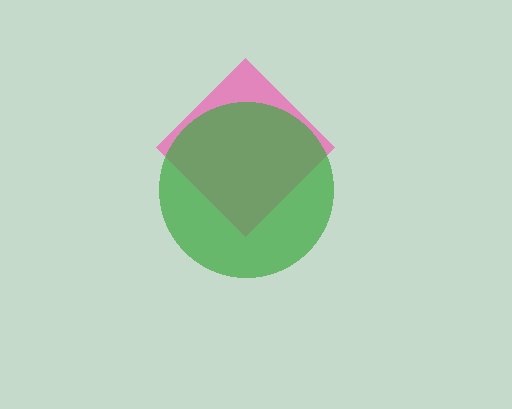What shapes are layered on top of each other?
The layered shapes are: a pink diamond, a green circle.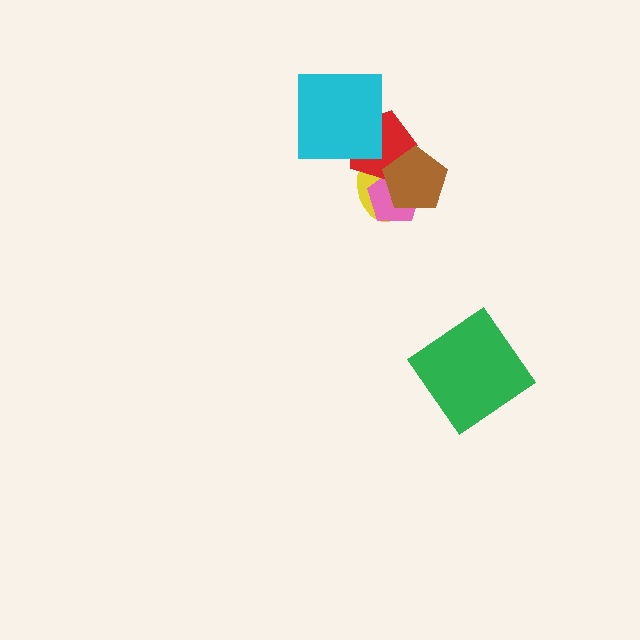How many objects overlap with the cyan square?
1 object overlaps with the cyan square.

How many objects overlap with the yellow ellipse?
3 objects overlap with the yellow ellipse.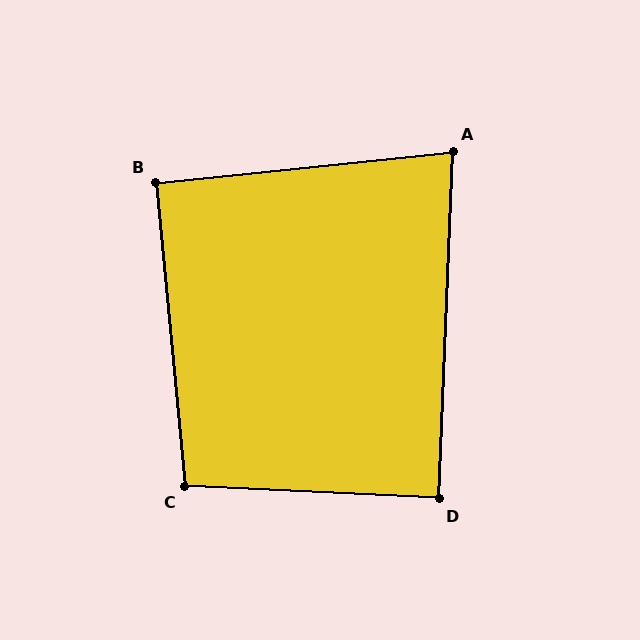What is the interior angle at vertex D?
Approximately 90 degrees (approximately right).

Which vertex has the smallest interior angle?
A, at approximately 82 degrees.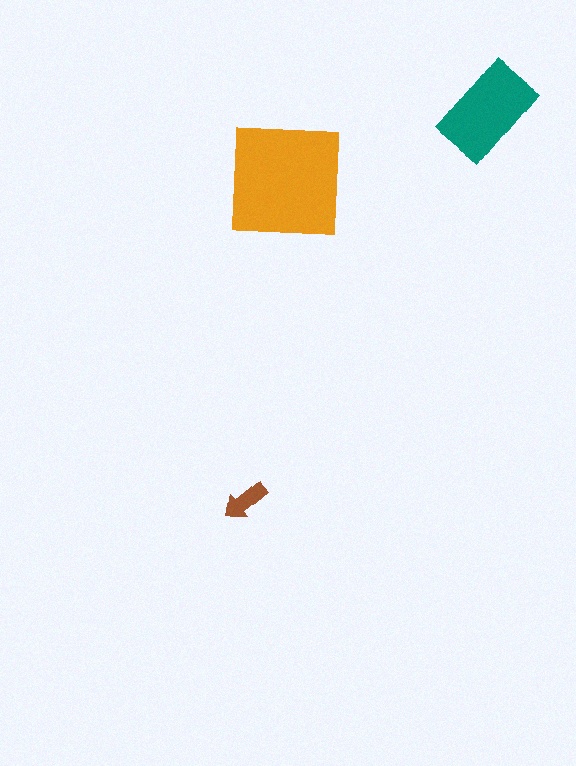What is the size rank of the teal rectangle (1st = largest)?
2nd.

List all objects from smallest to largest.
The brown arrow, the teal rectangle, the orange square.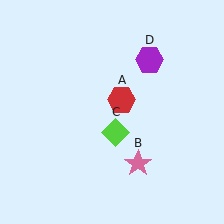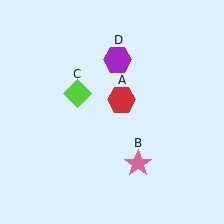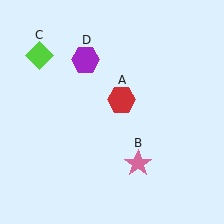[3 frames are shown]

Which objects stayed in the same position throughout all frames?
Red hexagon (object A) and pink star (object B) remained stationary.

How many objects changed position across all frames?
2 objects changed position: lime diamond (object C), purple hexagon (object D).